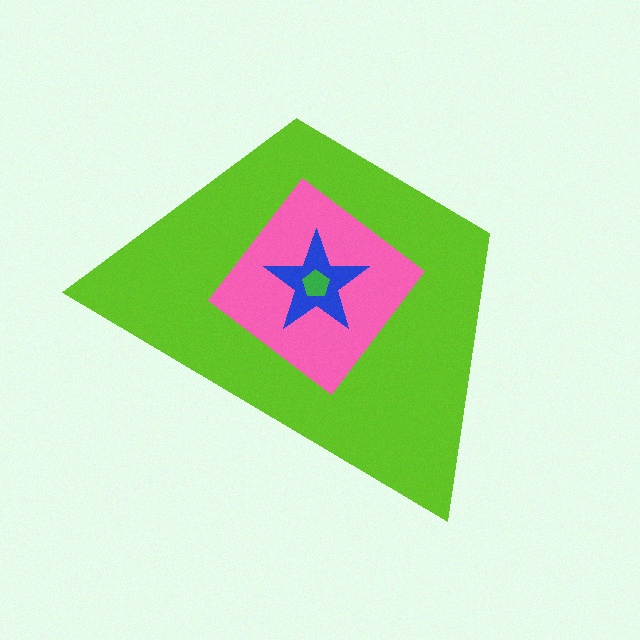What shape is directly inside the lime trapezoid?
The pink diamond.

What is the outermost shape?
The lime trapezoid.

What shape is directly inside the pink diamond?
The blue star.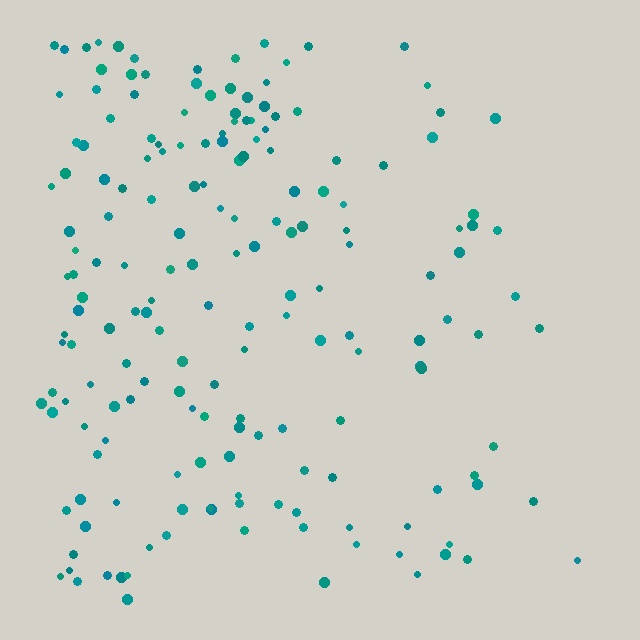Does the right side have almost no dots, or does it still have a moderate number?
Still a moderate number, just noticeably fewer than the left.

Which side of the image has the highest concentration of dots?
The left.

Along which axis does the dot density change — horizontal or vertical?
Horizontal.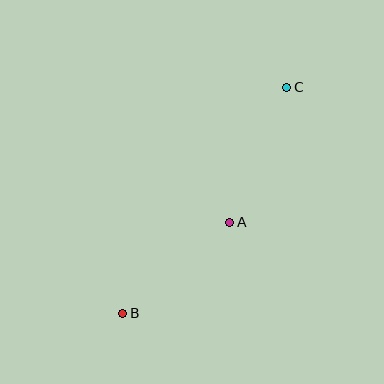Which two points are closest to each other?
Points A and B are closest to each other.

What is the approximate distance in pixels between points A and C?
The distance between A and C is approximately 146 pixels.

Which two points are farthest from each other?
Points B and C are farthest from each other.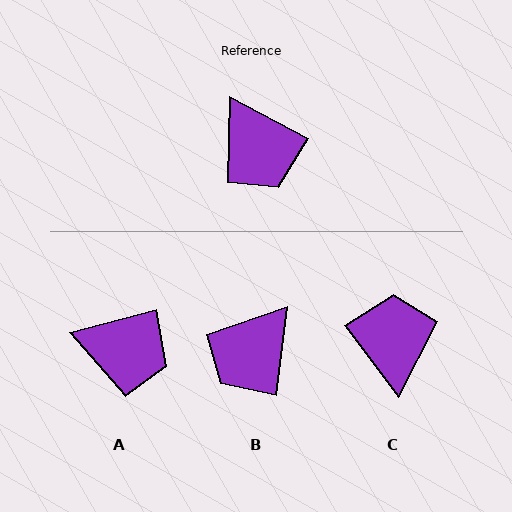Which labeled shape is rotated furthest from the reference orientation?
C, about 154 degrees away.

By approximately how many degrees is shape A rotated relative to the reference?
Approximately 42 degrees counter-clockwise.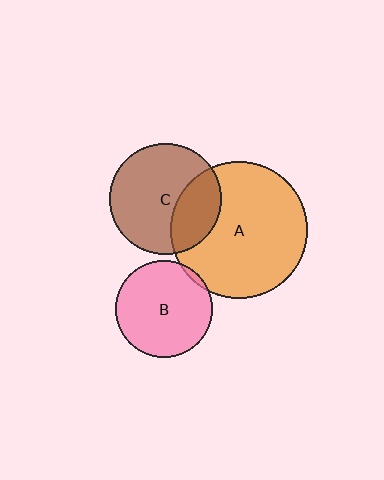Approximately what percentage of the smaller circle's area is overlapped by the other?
Approximately 30%.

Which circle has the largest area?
Circle A (orange).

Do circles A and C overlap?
Yes.